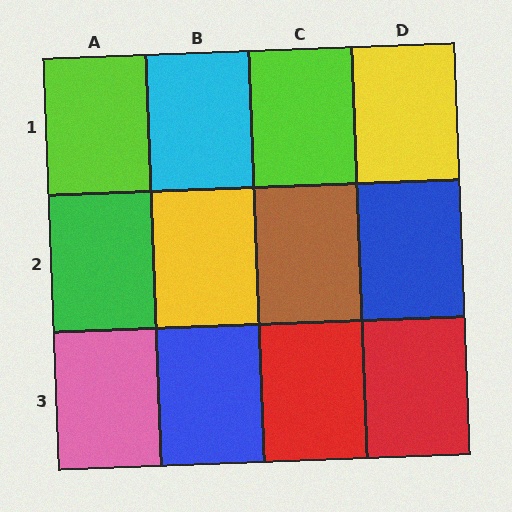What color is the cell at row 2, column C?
Brown.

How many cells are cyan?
1 cell is cyan.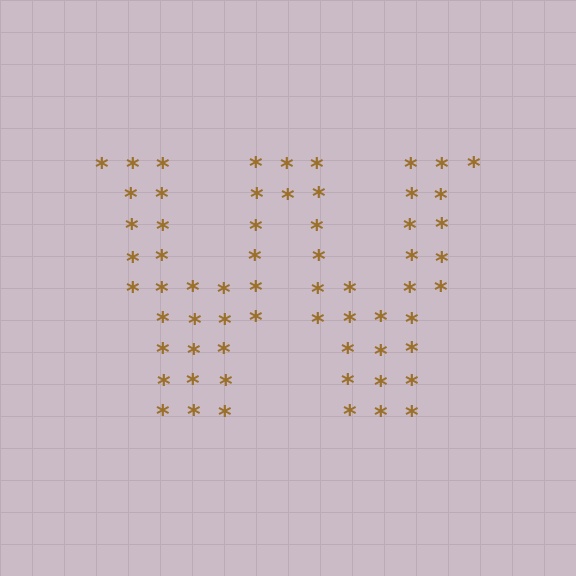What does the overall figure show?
The overall figure shows the letter W.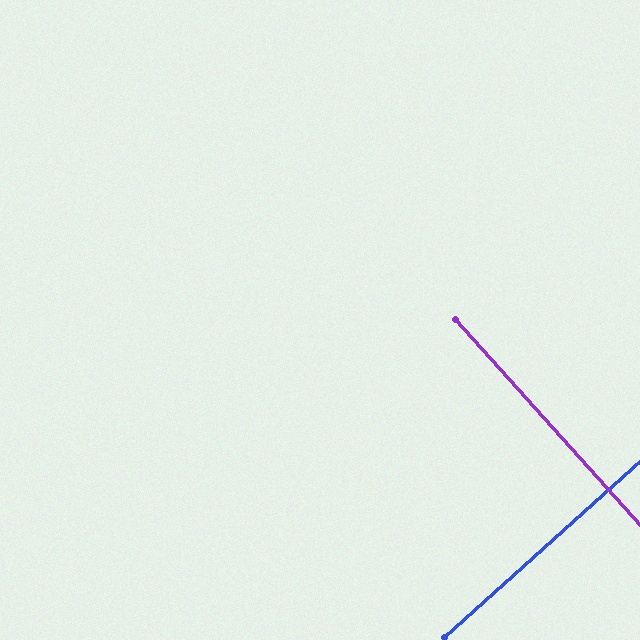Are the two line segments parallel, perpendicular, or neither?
Perpendicular — they meet at approximately 90°.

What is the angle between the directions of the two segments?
Approximately 90 degrees.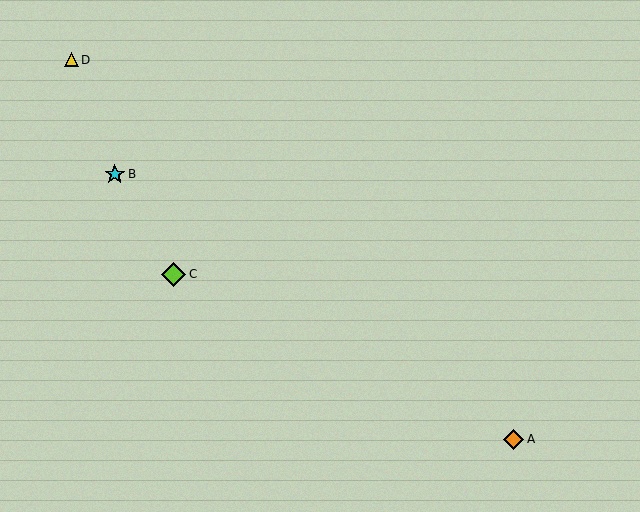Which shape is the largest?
The lime diamond (labeled C) is the largest.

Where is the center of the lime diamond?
The center of the lime diamond is at (173, 274).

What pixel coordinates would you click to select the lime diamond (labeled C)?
Click at (173, 274) to select the lime diamond C.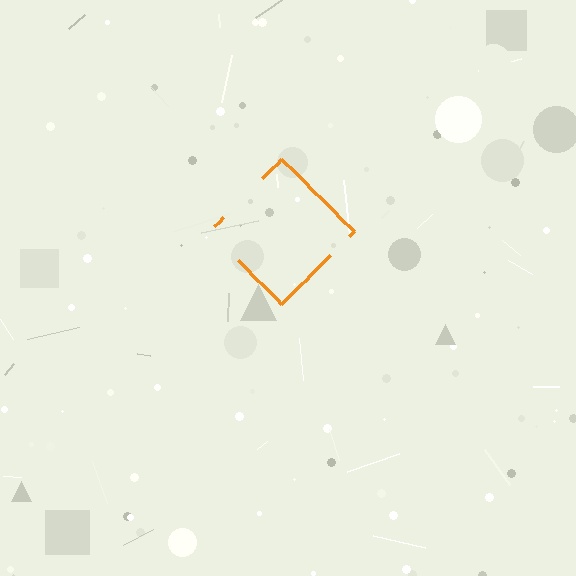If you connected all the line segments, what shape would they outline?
They would outline a diamond.